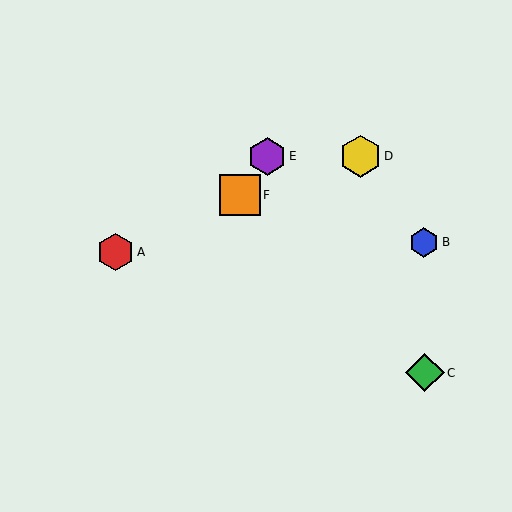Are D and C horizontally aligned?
No, D is at y≈156 and C is at y≈373.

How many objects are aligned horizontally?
2 objects (D, E) are aligned horizontally.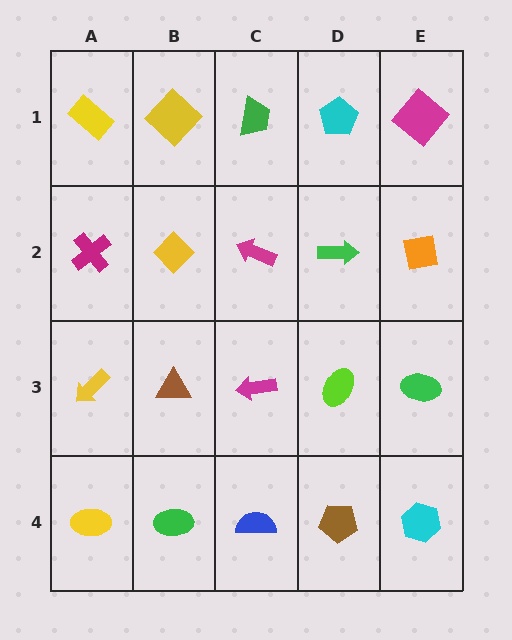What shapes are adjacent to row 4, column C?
A magenta arrow (row 3, column C), a green ellipse (row 4, column B), a brown pentagon (row 4, column D).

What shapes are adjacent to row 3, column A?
A magenta cross (row 2, column A), a yellow ellipse (row 4, column A), a brown triangle (row 3, column B).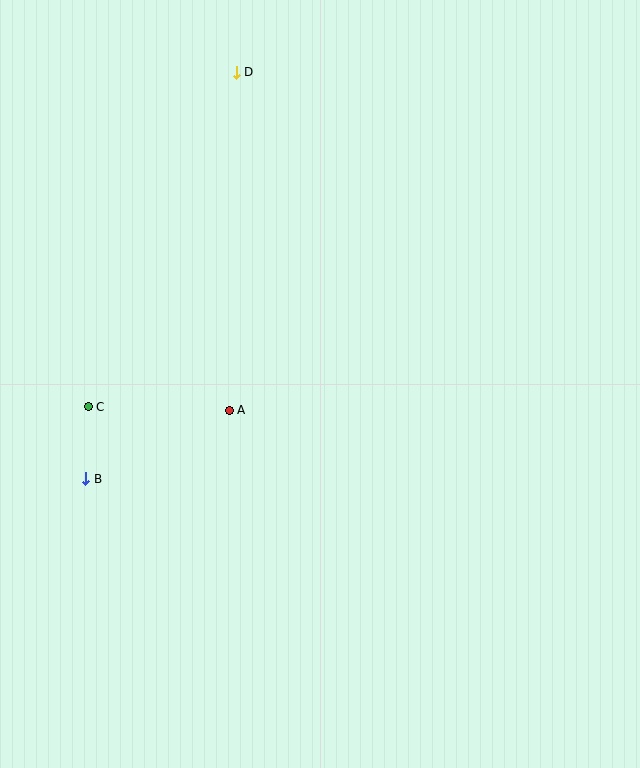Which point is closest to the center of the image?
Point A at (229, 410) is closest to the center.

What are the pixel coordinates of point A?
Point A is at (229, 410).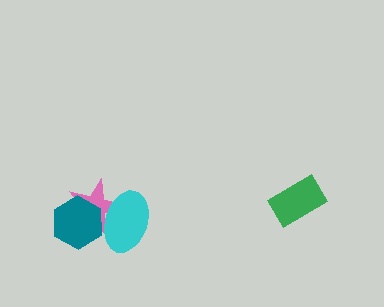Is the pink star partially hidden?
Yes, it is partially covered by another shape.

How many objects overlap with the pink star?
2 objects overlap with the pink star.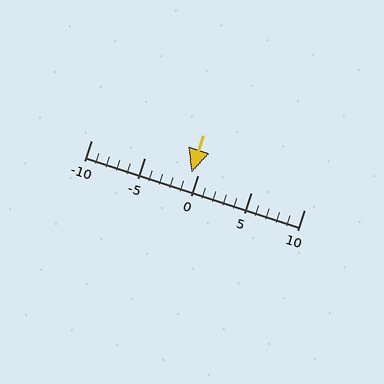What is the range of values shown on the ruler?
The ruler shows values from -10 to 10.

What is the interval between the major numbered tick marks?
The major tick marks are spaced 5 units apart.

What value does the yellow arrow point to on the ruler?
The yellow arrow points to approximately -1.